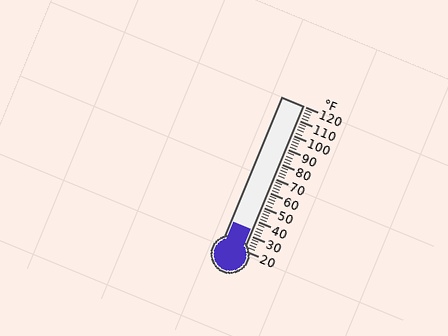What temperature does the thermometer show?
The thermometer shows approximately 34°F.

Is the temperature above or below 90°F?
The temperature is below 90°F.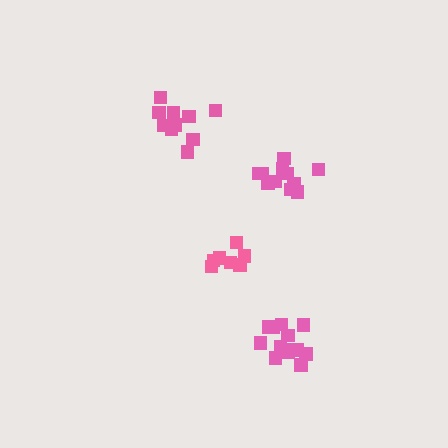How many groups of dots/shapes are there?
There are 4 groups.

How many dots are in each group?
Group 1: 13 dots, Group 2: 11 dots, Group 3: 11 dots, Group 4: 7 dots (42 total).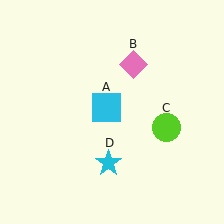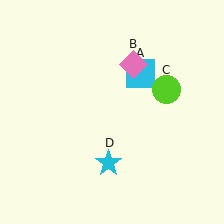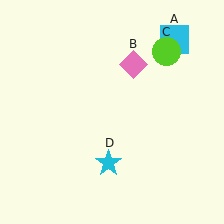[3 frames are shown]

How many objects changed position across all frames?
2 objects changed position: cyan square (object A), lime circle (object C).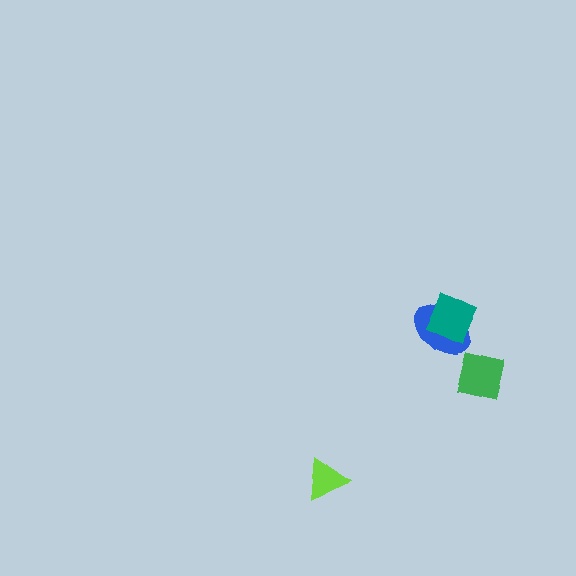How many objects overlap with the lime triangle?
0 objects overlap with the lime triangle.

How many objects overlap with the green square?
0 objects overlap with the green square.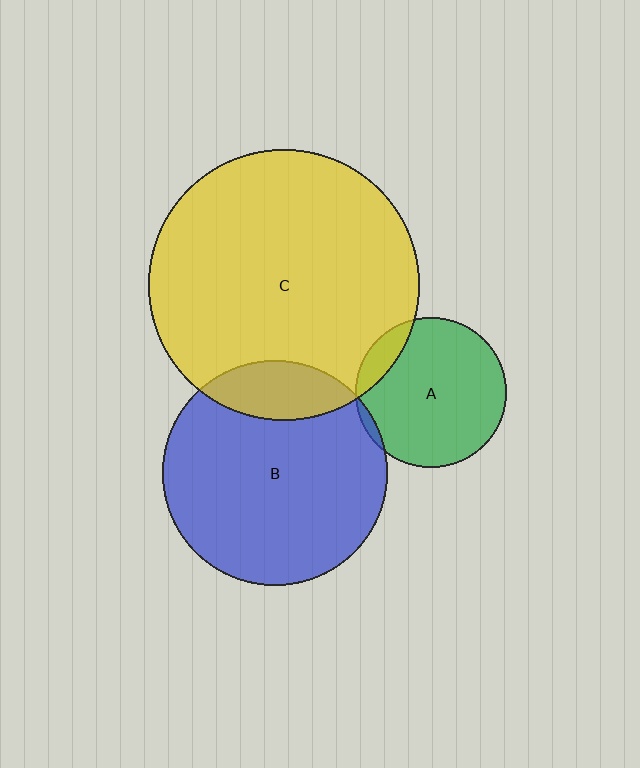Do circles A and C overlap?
Yes.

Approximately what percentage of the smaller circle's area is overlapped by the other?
Approximately 10%.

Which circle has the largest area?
Circle C (yellow).